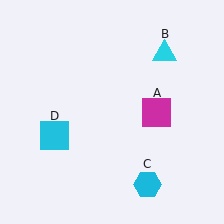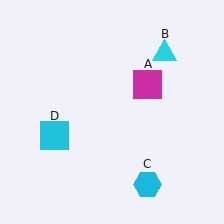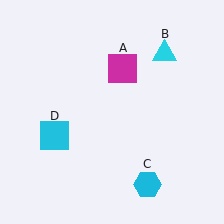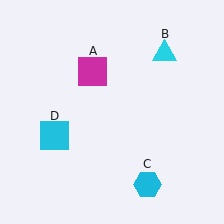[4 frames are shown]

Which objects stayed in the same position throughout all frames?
Cyan triangle (object B) and cyan hexagon (object C) and cyan square (object D) remained stationary.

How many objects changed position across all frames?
1 object changed position: magenta square (object A).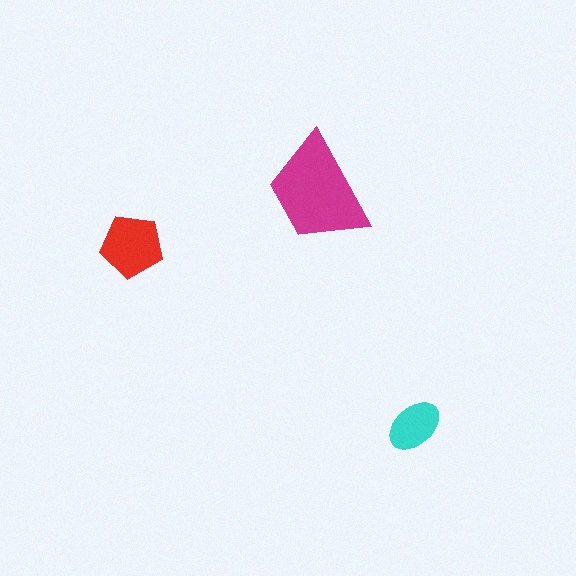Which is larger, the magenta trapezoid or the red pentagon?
The magenta trapezoid.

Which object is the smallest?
The cyan ellipse.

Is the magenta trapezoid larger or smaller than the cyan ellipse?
Larger.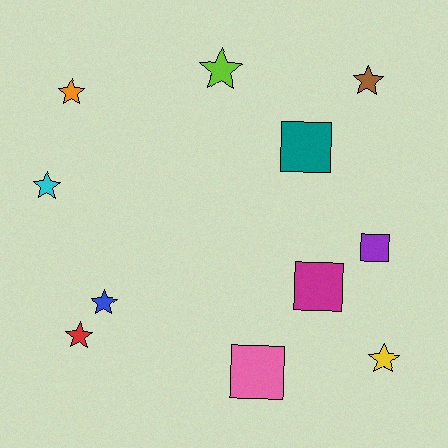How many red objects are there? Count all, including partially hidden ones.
There is 1 red object.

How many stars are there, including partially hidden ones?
There are 7 stars.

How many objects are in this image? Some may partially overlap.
There are 11 objects.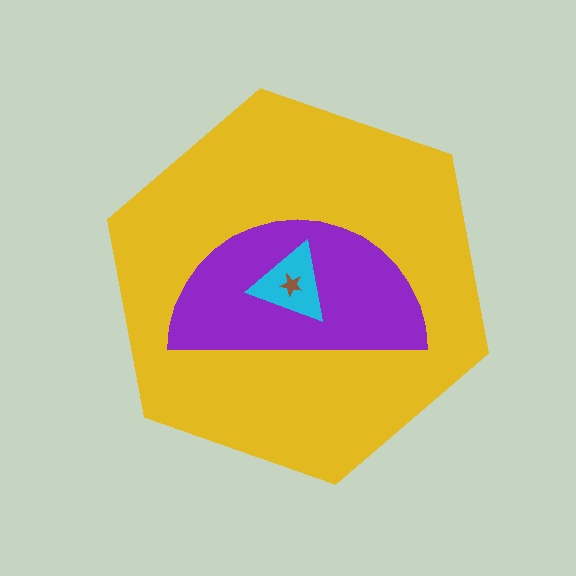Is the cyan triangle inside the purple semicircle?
Yes.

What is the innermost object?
The brown star.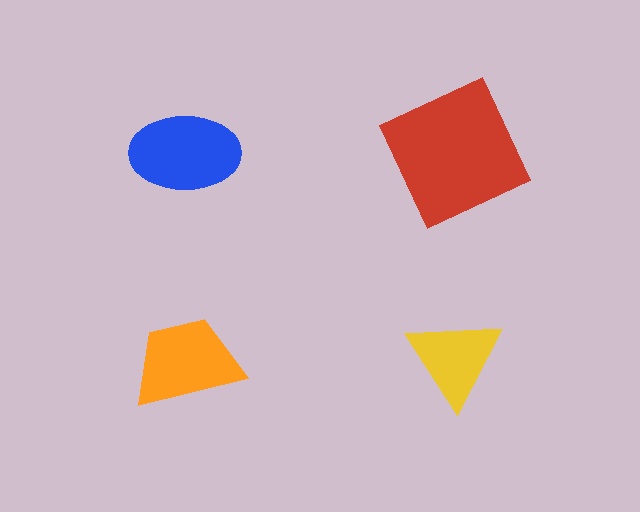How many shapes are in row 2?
2 shapes.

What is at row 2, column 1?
An orange trapezoid.